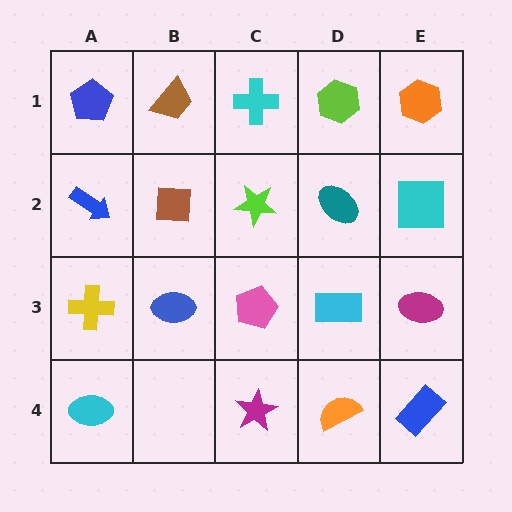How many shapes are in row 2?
5 shapes.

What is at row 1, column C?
A cyan cross.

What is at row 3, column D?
A cyan rectangle.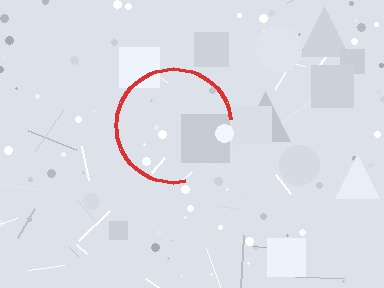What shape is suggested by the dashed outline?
The dashed outline suggests a circle.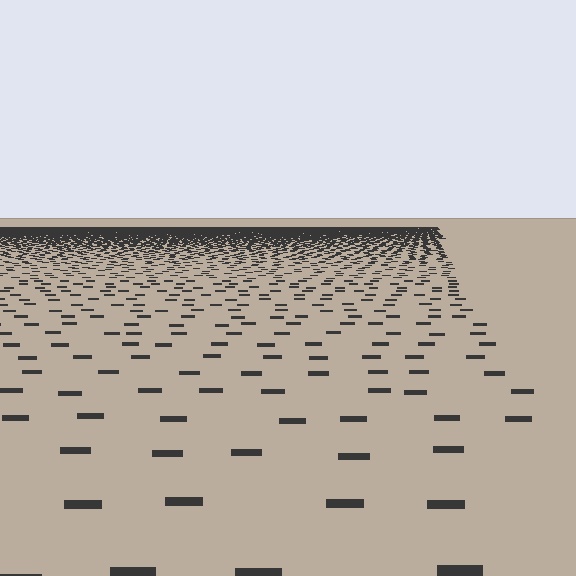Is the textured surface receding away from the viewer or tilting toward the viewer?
The surface is receding away from the viewer. Texture elements get smaller and denser toward the top.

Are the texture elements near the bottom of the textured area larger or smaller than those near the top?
Larger. Near the bottom, elements are closer to the viewer and appear at a bigger on-screen size.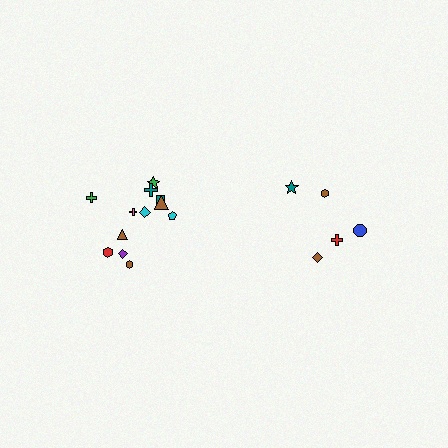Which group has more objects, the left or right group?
The left group.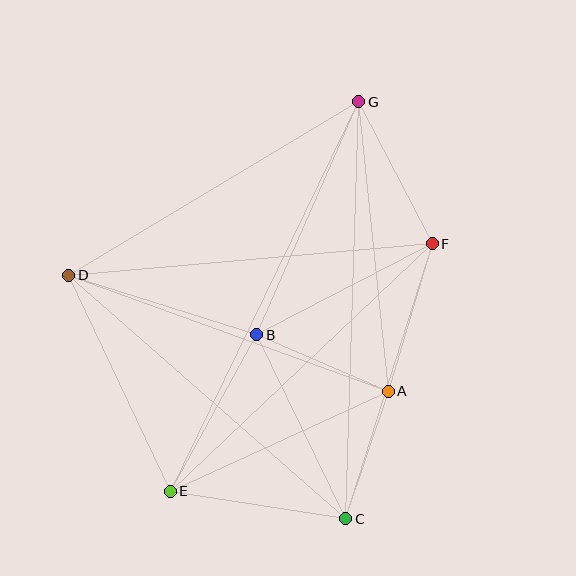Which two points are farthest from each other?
Points E and G are farthest from each other.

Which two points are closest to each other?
Points A and C are closest to each other.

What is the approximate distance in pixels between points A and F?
The distance between A and F is approximately 154 pixels.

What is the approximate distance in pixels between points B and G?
The distance between B and G is approximately 255 pixels.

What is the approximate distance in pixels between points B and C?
The distance between B and C is approximately 204 pixels.